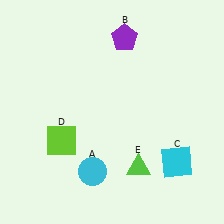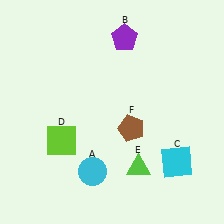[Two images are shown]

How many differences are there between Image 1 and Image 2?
There is 1 difference between the two images.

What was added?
A brown pentagon (F) was added in Image 2.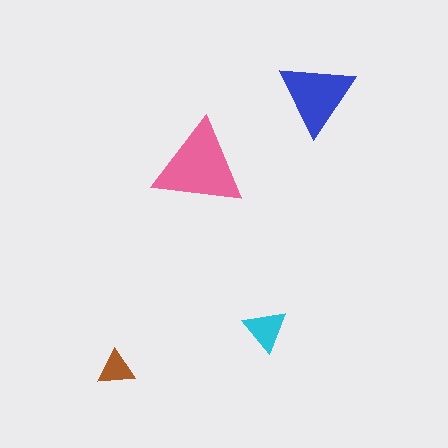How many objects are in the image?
There are 4 objects in the image.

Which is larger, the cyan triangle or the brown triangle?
The cyan one.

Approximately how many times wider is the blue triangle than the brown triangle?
About 2 times wider.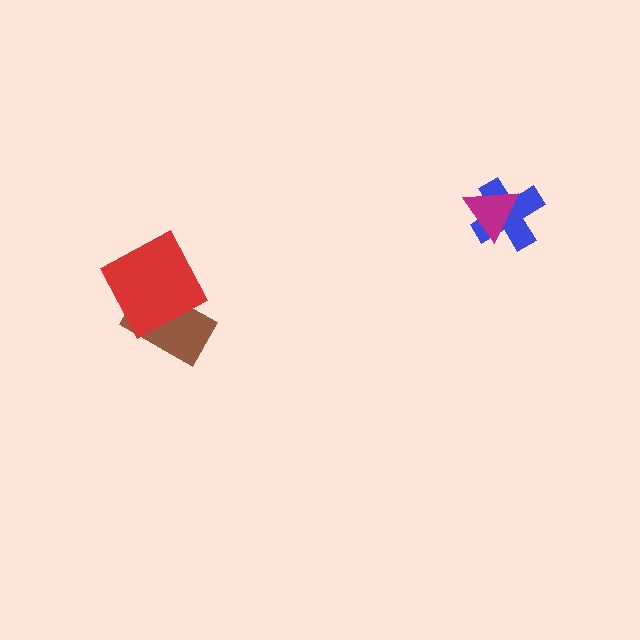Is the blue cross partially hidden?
Yes, it is partially covered by another shape.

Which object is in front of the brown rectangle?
The red square is in front of the brown rectangle.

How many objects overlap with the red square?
1 object overlaps with the red square.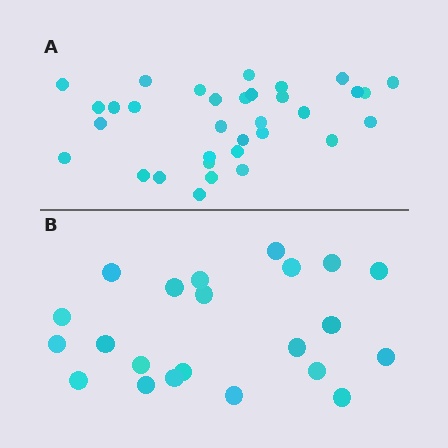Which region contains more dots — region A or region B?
Region A (the top region) has more dots.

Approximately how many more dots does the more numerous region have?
Region A has roughly 12 or so more dots than region B.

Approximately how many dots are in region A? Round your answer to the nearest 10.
About 30 dots. (The exact count is 33, which rounds to 30.)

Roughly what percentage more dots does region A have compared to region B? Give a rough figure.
About 50% more.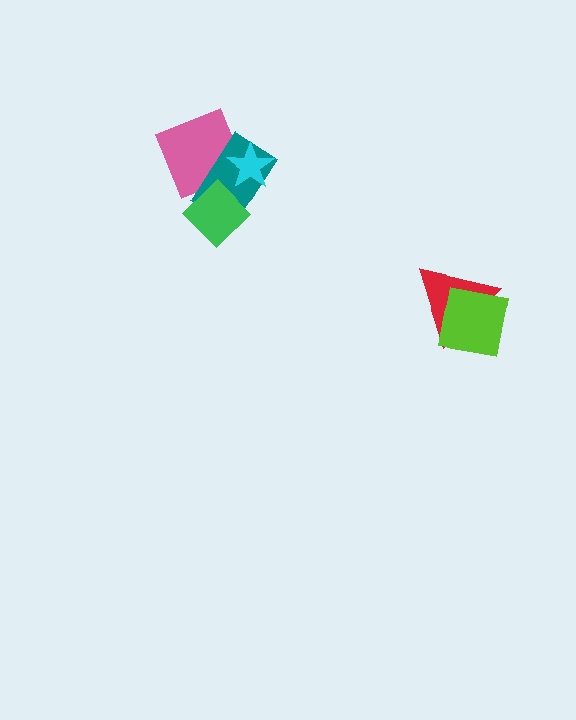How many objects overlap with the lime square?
1 object overlaps with the lime square.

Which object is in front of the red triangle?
The lime square is in front of the red triangle.